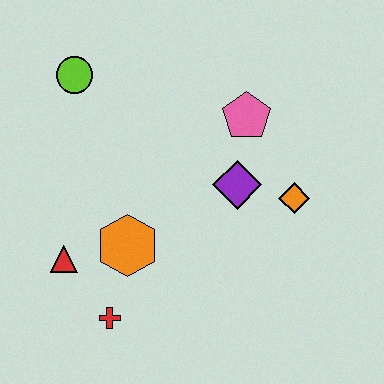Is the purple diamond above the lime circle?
No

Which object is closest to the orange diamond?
The purple diamond is closest to the orange diamond.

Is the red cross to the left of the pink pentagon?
Yes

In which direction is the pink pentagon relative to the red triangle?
The pink pentagon is to the right of the red triangle.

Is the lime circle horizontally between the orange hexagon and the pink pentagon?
No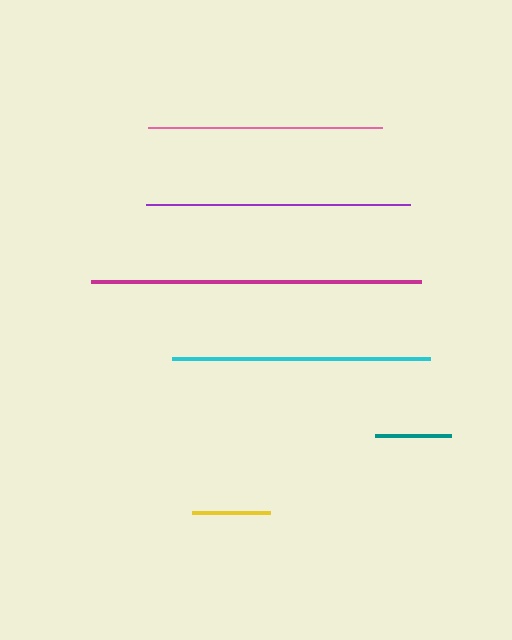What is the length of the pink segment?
The pink segment is approximately 234 pixels long.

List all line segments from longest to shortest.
From longest to shortest: magenta, purple, cyan, pink, yellow, teal.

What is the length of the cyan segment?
The cyan segment is approximately 258 pixels long.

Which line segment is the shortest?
The teal line is the shortest at approximately 75 pixels.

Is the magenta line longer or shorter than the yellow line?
The magenta line is longer than the yellow line.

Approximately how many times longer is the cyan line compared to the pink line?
The cyan line is approximately 1.1 times the length of the pink line.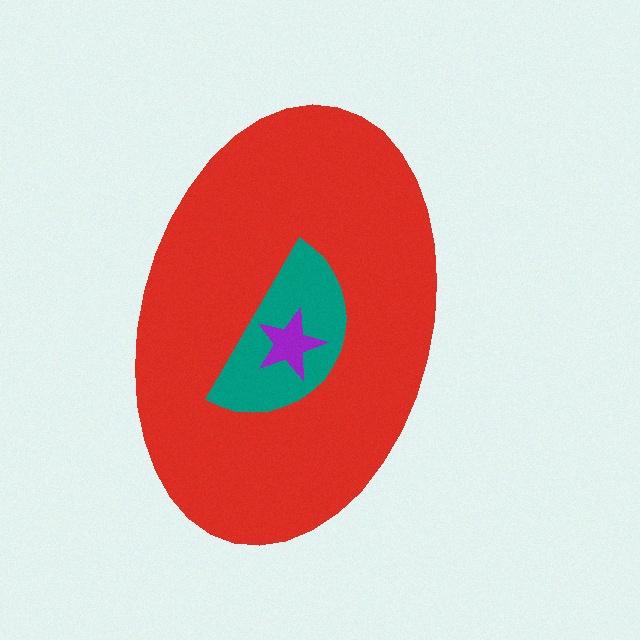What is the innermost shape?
The purple star.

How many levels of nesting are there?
3.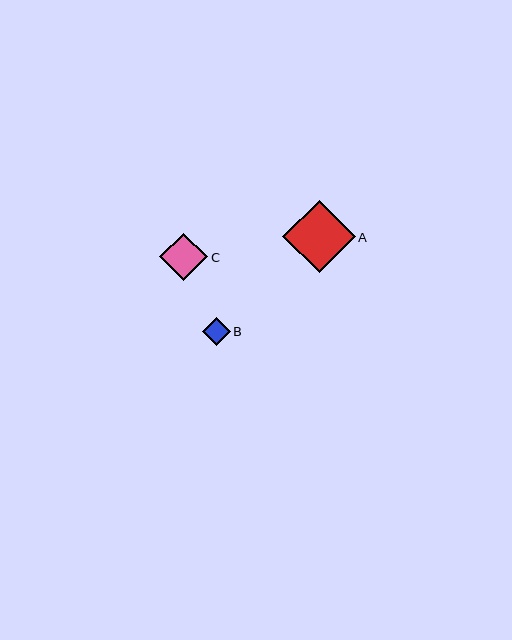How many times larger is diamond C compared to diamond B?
Diamond C is approximately 1.8 times the size of diamond B.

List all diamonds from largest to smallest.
From largest to smallest: A, C, B.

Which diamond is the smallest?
Diamond B is the smallest with a size of approximately 27 pixels.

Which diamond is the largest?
Diamond A is the largest with a size of approximately 72 pixels.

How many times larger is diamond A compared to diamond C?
Diamond A is approximately 1.5 times the size of diamond C.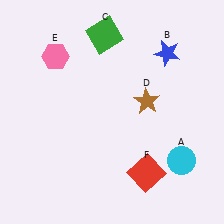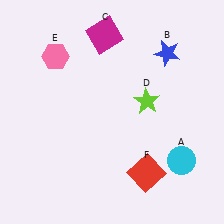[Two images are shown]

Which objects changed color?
C changed from green to magenta. D changed from brown to lime.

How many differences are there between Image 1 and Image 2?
There are 2 differences between the two images.